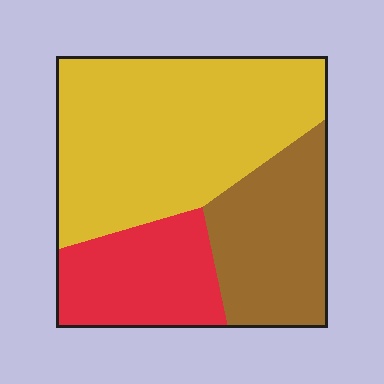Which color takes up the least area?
Red, at roughly 20%.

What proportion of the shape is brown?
Brown covers around 25% of the shape.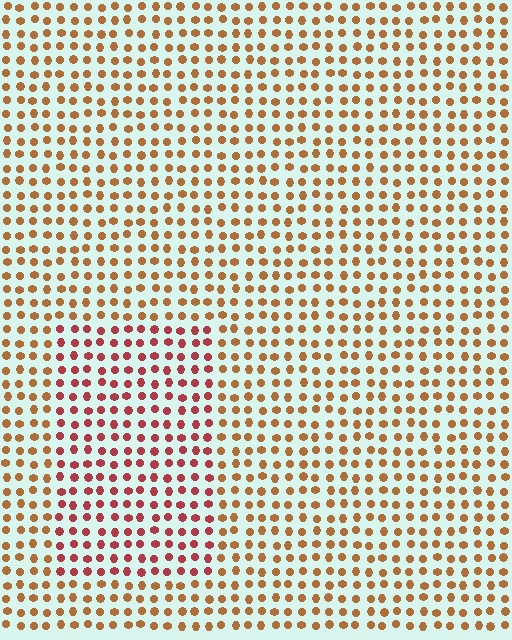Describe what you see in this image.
The image is filled with small brown elements in a uniform arrangement. A rectangle-shaped region is visible where the elements are tinted to a slightly different hue, forming a subtle color boundary.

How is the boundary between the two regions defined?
The boundary is defined purely by a slight shift in hue (about 34 degrees). Spacing, size, and orientation are identical on both sides.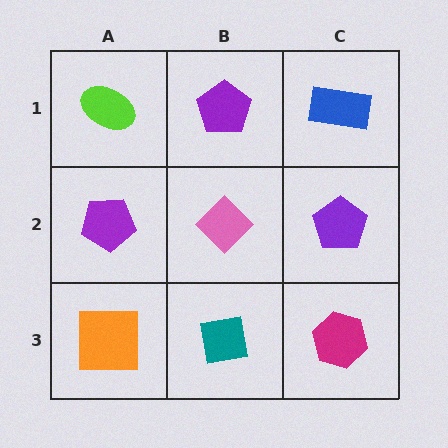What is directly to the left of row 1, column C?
A purple pentagon.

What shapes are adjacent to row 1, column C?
A purple pentagon (row 2, column C), a purple pentagon (row 1, column B).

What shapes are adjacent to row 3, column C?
A purple pentagon (row 2, column C), a teal square (row 3, column B).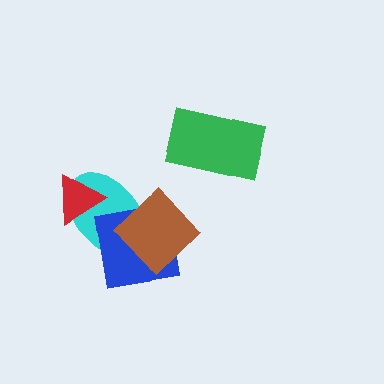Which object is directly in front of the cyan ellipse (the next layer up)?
The blue square is directly in front of the cyan ellipse.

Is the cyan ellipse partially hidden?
Yes, it is partially covered by another shape.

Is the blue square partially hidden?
Yes, it is partially covered by another shape.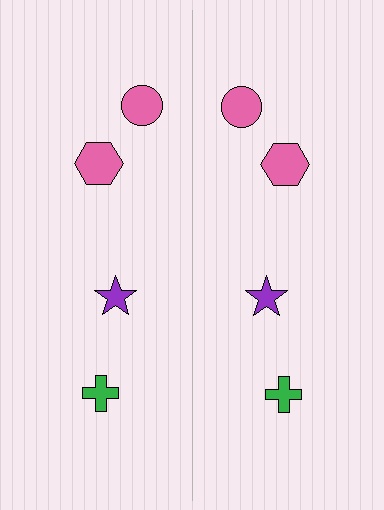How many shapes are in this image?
There are 8 shapes in this image.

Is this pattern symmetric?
Yes, this pattern has bilateral (reflection) symmetry.